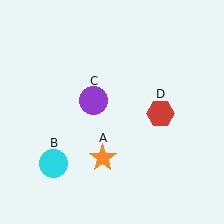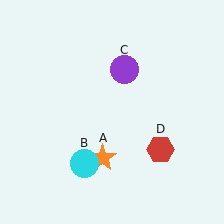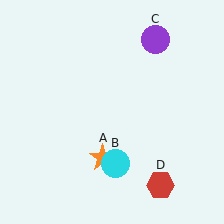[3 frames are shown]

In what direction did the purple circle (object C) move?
The purple circle (object C) moved up and to the right.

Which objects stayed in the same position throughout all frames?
Orange star (object A) remained stationary.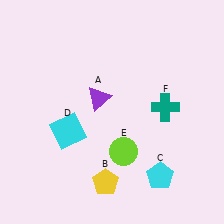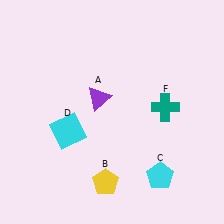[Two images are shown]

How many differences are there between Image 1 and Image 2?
There is 1 difference between the two images.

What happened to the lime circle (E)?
The lime circle (E) was removed in Image 2. It was in the bottom-right area of Image 1.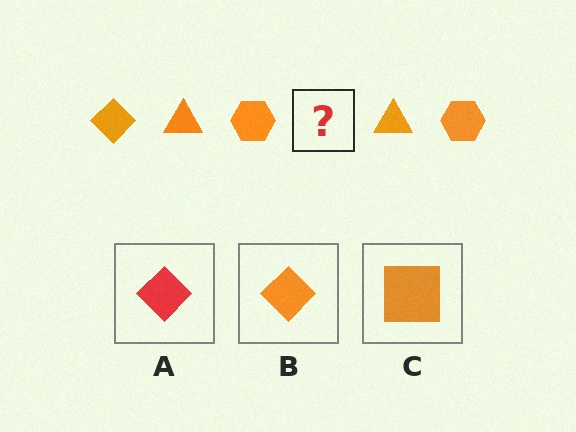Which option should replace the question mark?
Option B.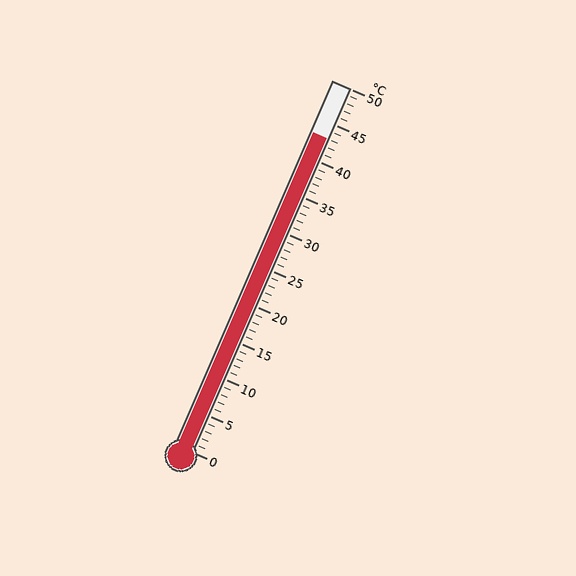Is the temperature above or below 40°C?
The temperature is above 40°C.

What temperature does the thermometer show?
The thermometer shows approximately 43°C.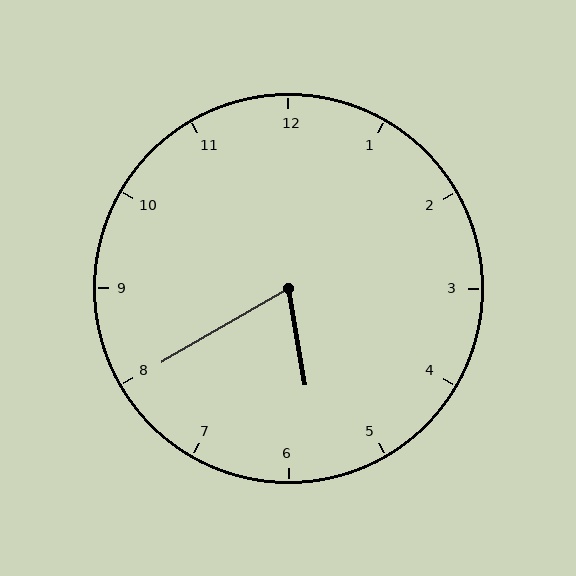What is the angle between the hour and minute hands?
Approximately 70 degrees.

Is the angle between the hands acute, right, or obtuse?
It is acute.